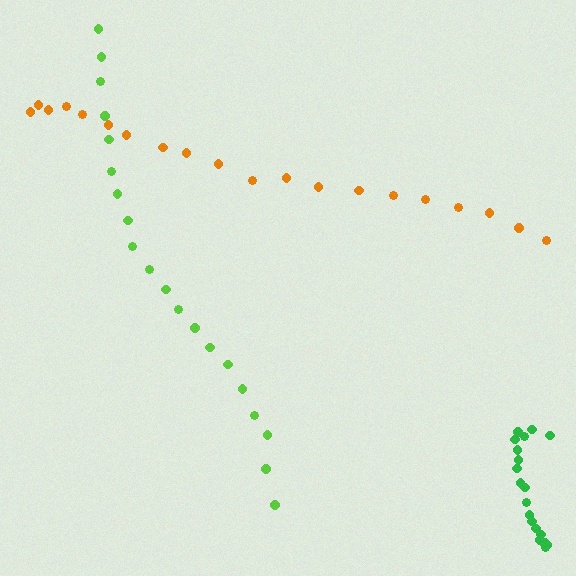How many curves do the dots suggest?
There are 3 distinct paths.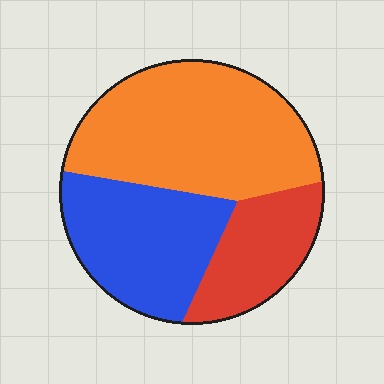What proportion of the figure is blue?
Blue takes up about one third (1/3) of the figure.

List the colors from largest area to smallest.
From largest to smallest: orange, blue, red.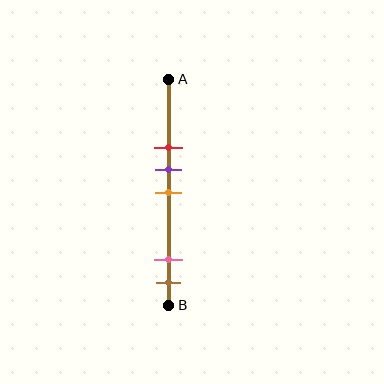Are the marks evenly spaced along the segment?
No, the marks are not evenly spaced.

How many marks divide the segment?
There are 5 marks dividing the segment.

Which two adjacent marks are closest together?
The purple and orange marks are the closest adjacent pair.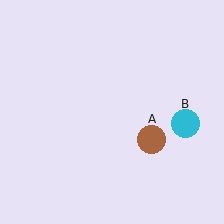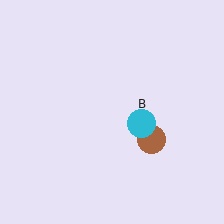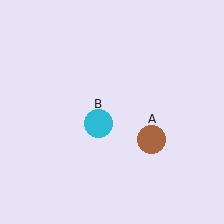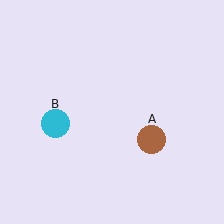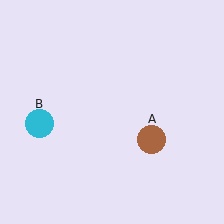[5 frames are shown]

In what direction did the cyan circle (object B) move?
The cyan circle (object B) moved left.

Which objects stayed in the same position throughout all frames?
Brown circle (object A) remained stationary.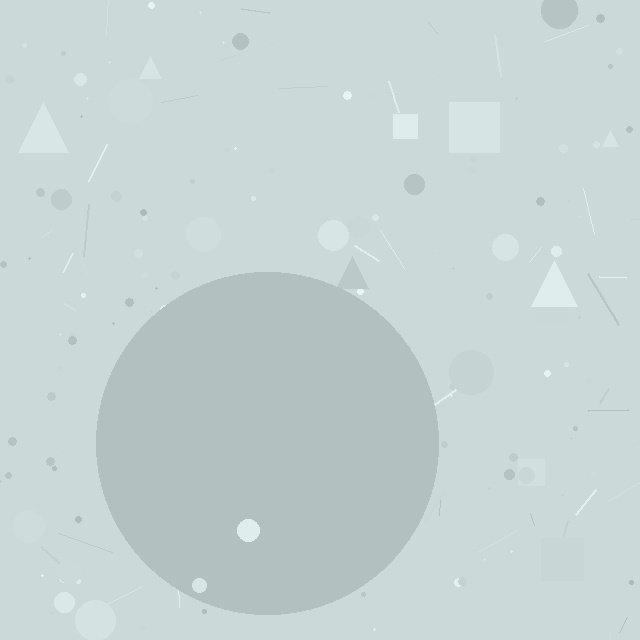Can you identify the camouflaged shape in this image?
The camouflaged shape is a circle.